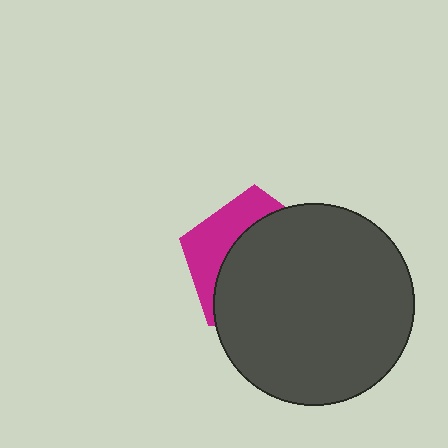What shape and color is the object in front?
The object in front is a dark gray circle.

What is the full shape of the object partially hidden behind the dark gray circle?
The partially hidden object is a magenta pentagon.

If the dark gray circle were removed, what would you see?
You would see the complete magenta pentagon.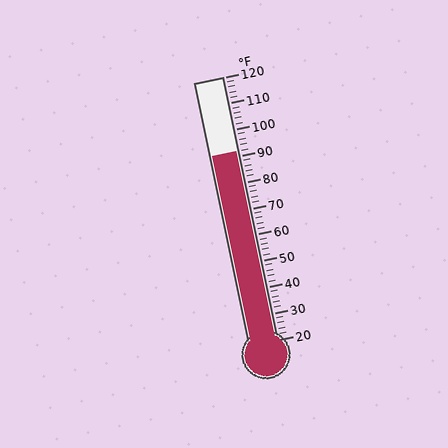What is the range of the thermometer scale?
The thermometer scale ranges from 20°F to 120°F.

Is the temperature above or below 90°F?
The temperature is above 90°F.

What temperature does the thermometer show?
The thermometer shows approximately 92°F.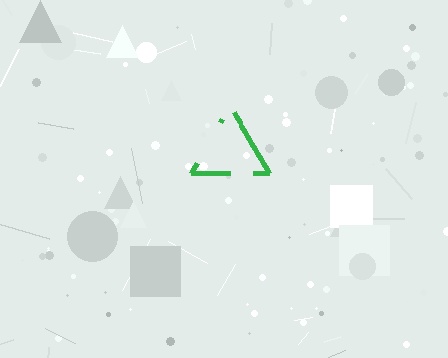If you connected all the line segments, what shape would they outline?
They would outline a triangle.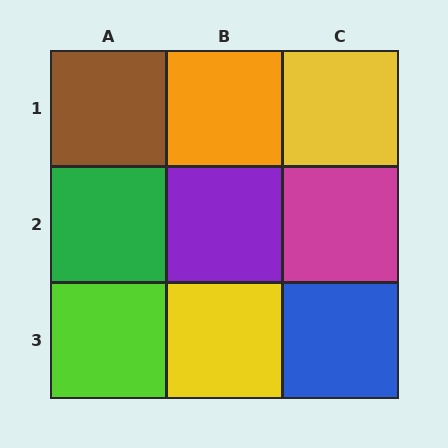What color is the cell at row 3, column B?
Yellow.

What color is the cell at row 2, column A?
Green.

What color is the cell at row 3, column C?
Blue.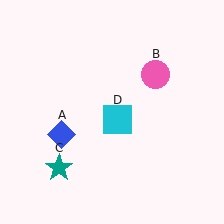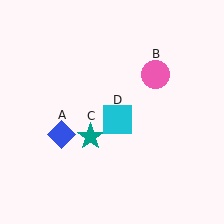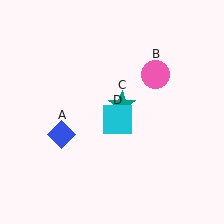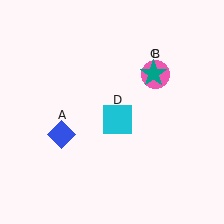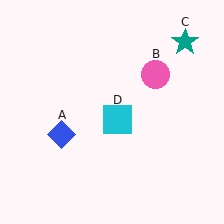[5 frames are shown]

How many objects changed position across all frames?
1 object changed position: teal star (object C).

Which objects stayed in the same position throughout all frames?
Blue diamond (object A) and pink circle (object B) and cyan square (object D) remained stationary.